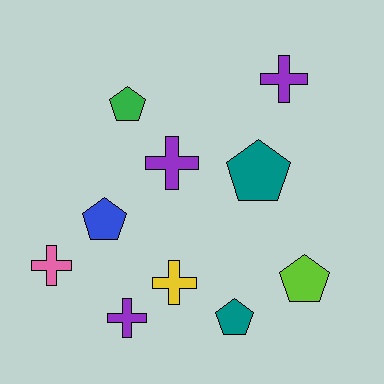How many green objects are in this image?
There is 1 green object.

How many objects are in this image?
There are 10 objects.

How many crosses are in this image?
There are 5 crosses.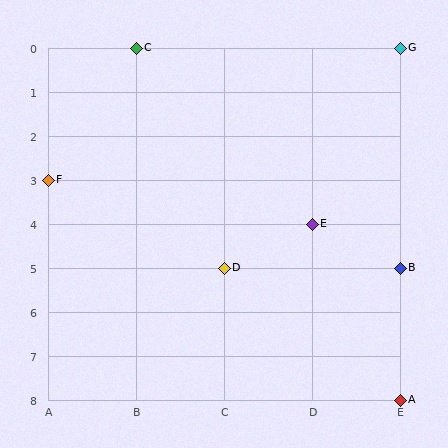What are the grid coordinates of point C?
Point C is at grid coordinates (B, 0).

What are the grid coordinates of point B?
Point B is at grid coordinates (E, 5).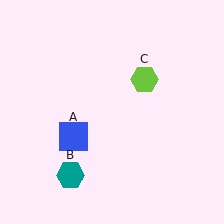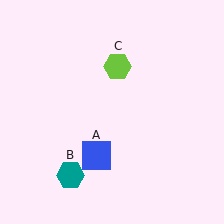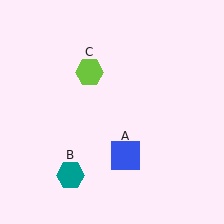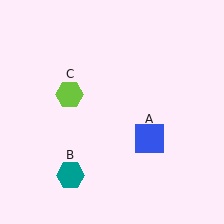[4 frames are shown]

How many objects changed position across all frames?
2 objects changed position: blue square (object A), lime hexagon (object C).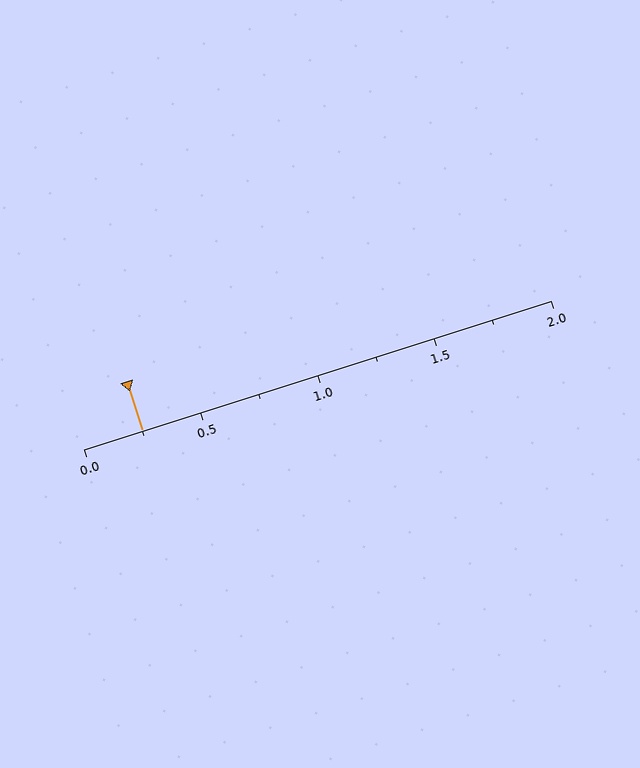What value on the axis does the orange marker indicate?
The marker indicates approximately 0.25.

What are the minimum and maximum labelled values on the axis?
The axis runs from 0.0 to 2.0.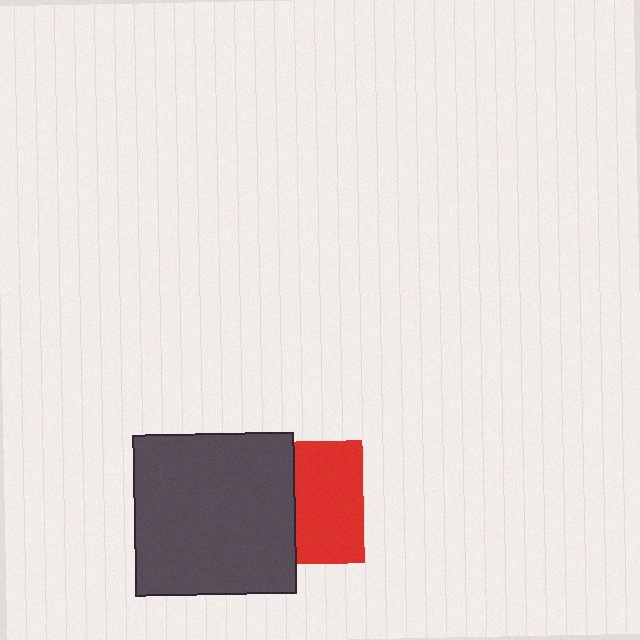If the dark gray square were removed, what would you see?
You would see the complete red square.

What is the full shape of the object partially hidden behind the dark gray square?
The partially hidden object is a red square.